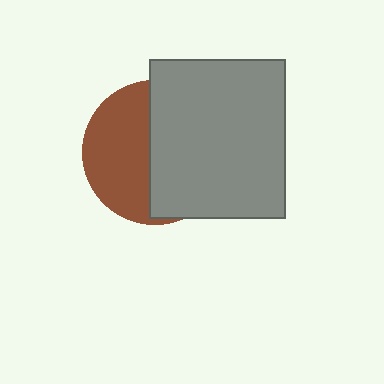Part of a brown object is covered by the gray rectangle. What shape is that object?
It is a circle.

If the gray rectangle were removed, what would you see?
You would see the complete brown circle.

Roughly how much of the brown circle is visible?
About half of it is visible (roughly 46%).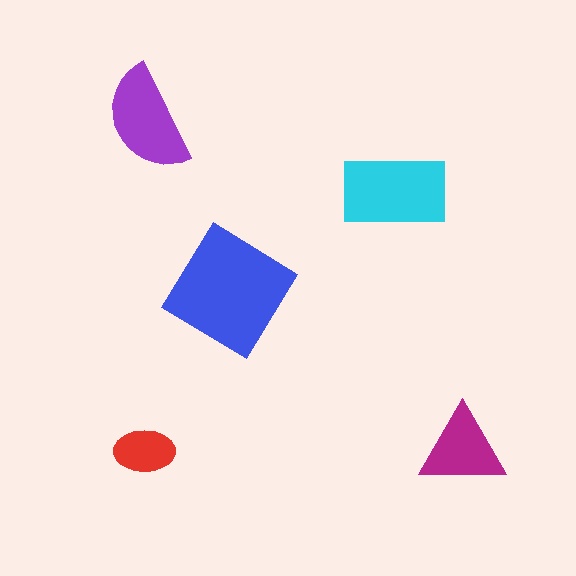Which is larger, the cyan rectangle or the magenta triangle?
The cyan rectangle.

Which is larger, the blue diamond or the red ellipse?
The blue diamond.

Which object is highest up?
The purple semicircle is topmost.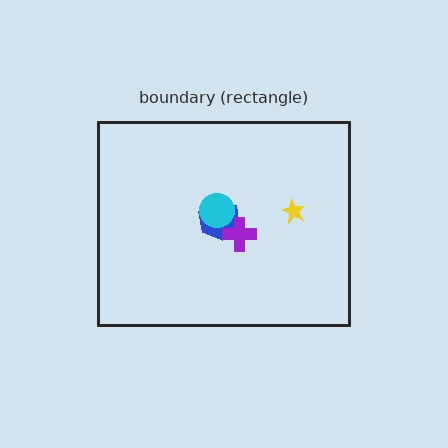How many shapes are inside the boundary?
4 inside, 0 outside.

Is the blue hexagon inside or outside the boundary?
Inside.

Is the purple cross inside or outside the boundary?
Inside.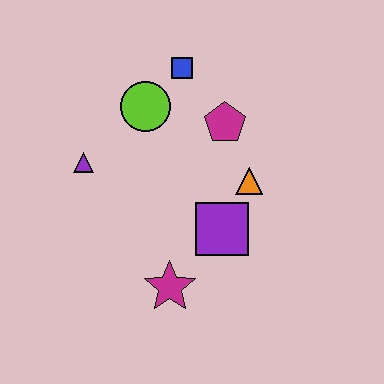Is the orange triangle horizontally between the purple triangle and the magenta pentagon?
No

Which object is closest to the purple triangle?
The lime circle is closest to the purple triangle.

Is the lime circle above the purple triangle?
Yes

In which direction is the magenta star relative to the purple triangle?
The magenta star is below the purple triangle.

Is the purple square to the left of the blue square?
No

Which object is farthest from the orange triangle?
The purple triangle is farthest from the orange triangle.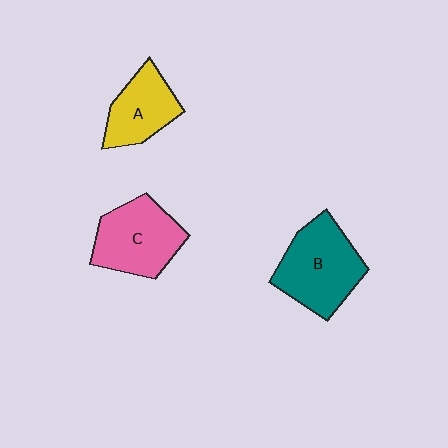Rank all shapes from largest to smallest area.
From largest to smallest: B (teal), C (pink), A (yellow).